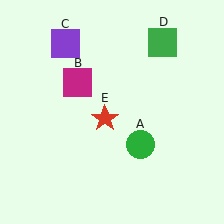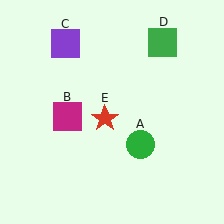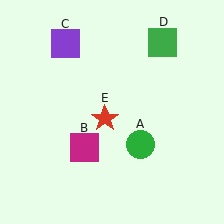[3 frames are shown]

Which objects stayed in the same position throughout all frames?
Green circle (object A) and purple square (object C) and green square (object D) and red star (object E) remained stationary.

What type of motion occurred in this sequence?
The magenta square (object B) rotated counterclockwise around the center of the scene.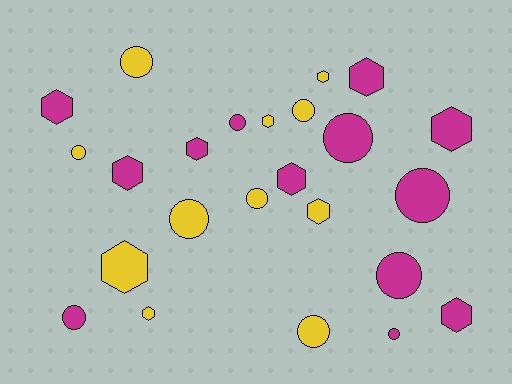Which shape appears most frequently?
Circle, with 12 objects.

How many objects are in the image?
There are 24 objects.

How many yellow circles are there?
There are 6 yellow circles.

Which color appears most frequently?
Magenta, with 13 objects.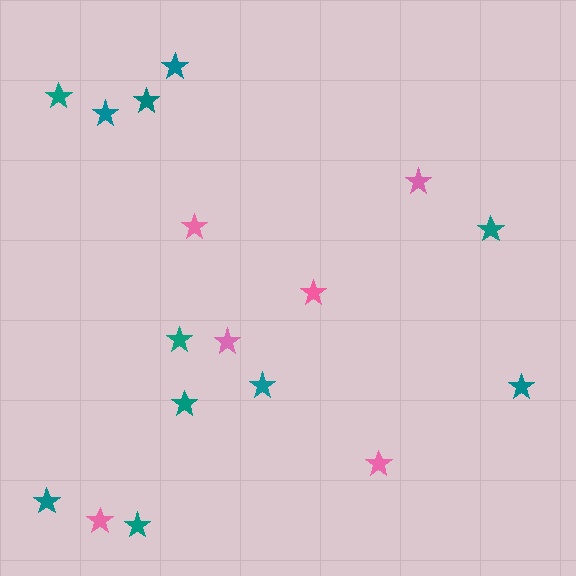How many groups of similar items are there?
There are 2 groups: one group of pink stars (6) and one group of teal stars (11).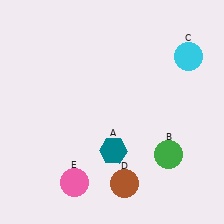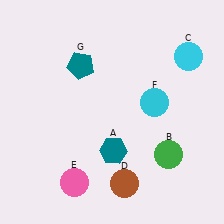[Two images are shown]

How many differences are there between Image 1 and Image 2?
There are 2 differences between the two images.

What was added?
A cyan circle (F), a teal pentagon (G) were added in Image 2.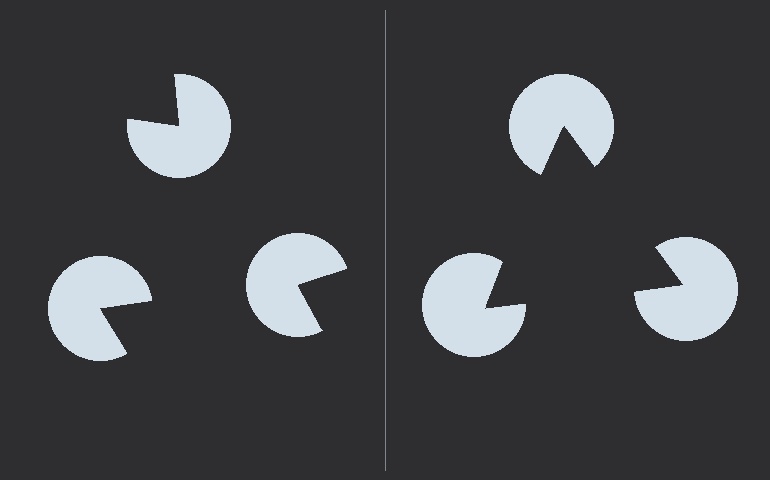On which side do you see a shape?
An illusory triangle appears on the right side. On the left side the wedge cuts are rotated, so no coherent shape forms.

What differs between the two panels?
The pac-man discs are positioned identically on both sides; only the wedge orientations differ. On the right they align to a triangle; on the left they are misaligned.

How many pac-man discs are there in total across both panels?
6 — 3 on each side.